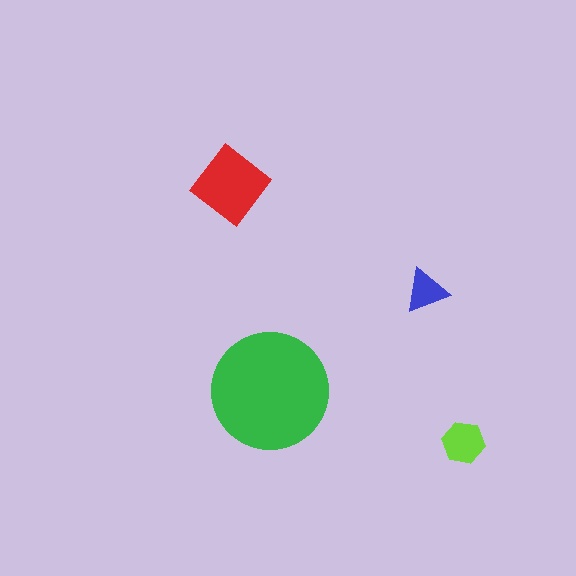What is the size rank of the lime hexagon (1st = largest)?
3rd.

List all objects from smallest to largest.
The blue triangle, the lime hexagon, the red diamond, the green circle.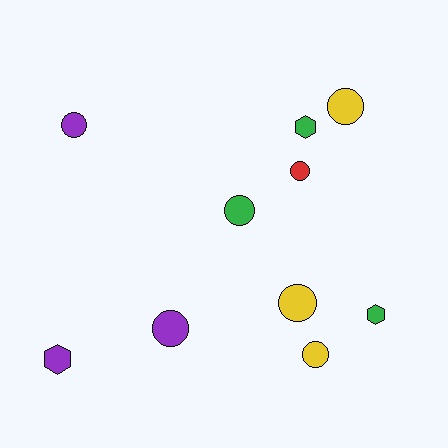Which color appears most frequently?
Purple, with 3 objects.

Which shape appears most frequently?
Circle, with 7 objects.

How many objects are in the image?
There are 10 objects.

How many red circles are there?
There is 1 red circle.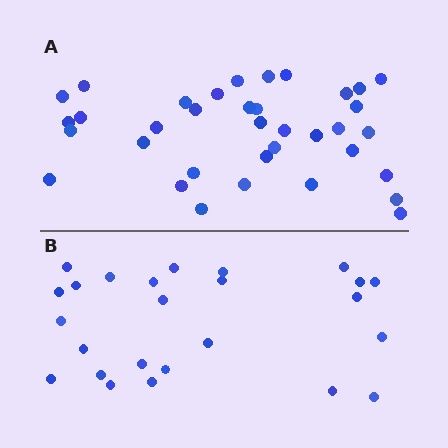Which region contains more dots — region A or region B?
Region A (the top region) has more dots.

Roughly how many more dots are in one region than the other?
Region A has roughly 12 or so more dots than region B.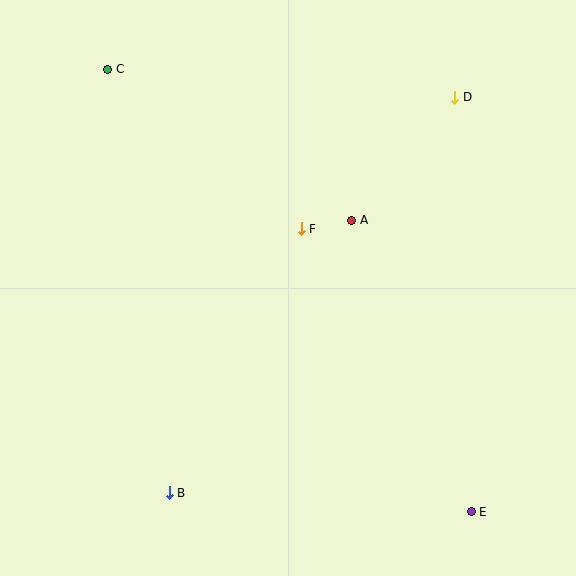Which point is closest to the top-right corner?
Point D is closest to the top-right corner.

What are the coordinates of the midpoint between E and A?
The midpoint between E and A is at (412, 366).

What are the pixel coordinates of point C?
Point C is at (108, 69).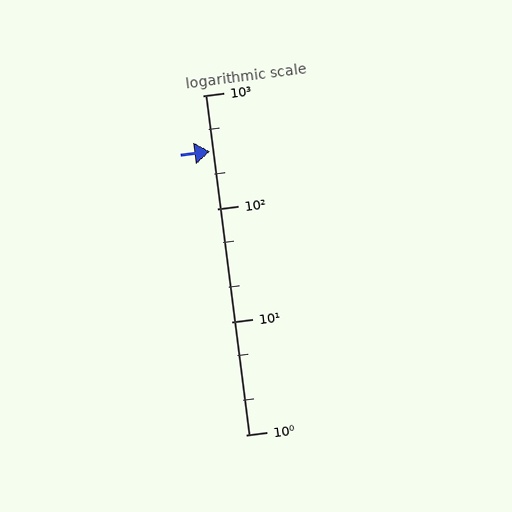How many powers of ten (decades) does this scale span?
The scale spans 3 decades, from 1 to 1000.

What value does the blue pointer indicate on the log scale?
The pointer indicates approximately 320.